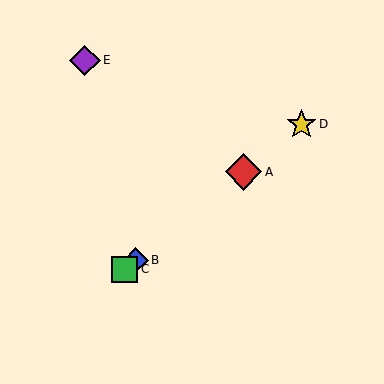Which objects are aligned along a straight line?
Objects A, B, C, D are aligned along a straight line.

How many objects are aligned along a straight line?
4 objects (A, B, C, D) are aligned along a straight line.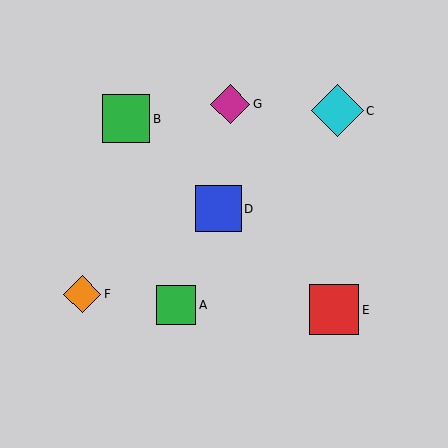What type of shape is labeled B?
Shape B is a green square.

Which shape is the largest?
The cyan diamond (labeled C) is the largest.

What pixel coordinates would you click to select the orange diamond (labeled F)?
Click at (82, 294) to select the orange diamond F.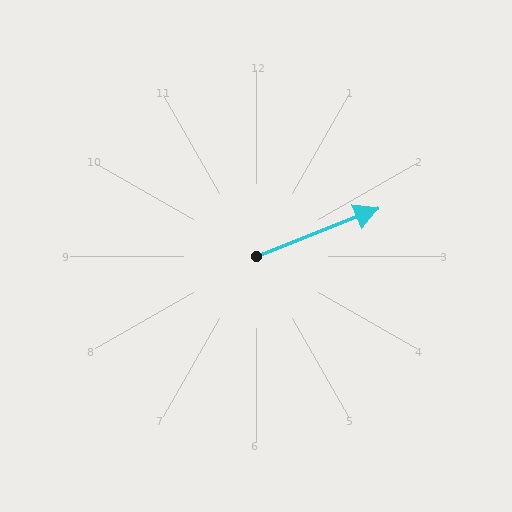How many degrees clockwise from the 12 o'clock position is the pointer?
Approximately 68 degrees.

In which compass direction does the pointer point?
East.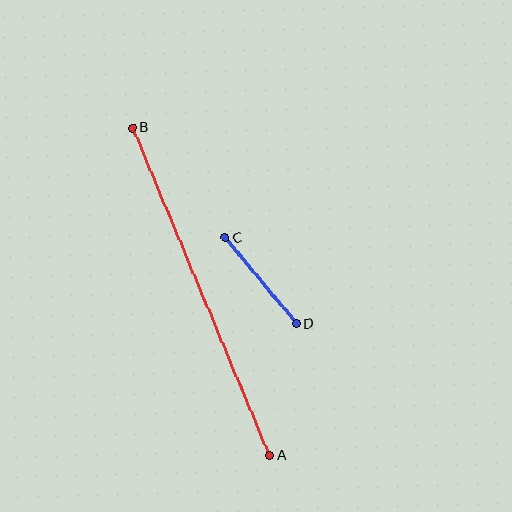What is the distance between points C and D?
The distance is approximately 111 pixels.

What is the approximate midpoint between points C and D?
The midpoint is at approximately (261, 281) pixels.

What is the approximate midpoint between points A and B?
The midpoint is at approximately (201, 291) pixels.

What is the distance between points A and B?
The distance is approximately 355 pixels.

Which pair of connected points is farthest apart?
Points A and B are farthest apart.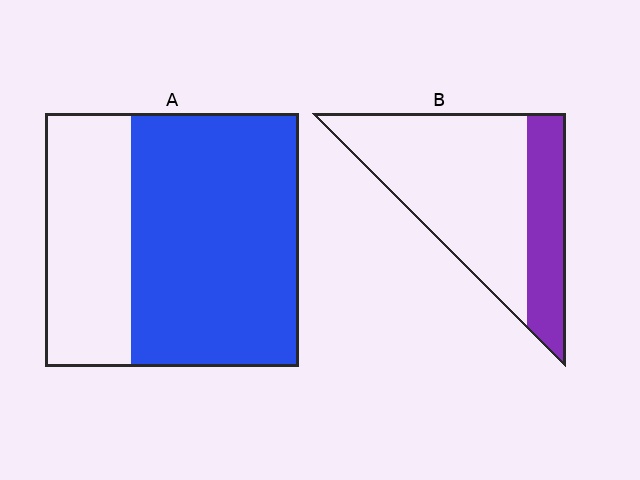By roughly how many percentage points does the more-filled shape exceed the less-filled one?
By roughly 40 percentage points (A over B).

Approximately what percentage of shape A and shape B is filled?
A is approximately 65% and B is approximately 30%.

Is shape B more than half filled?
No.